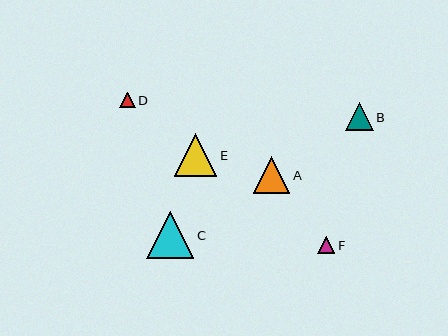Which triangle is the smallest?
Triangle D is the smallest with a size of approximately 15 pixels.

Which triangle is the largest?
Triangle C is the largest with a size of approximately 47 pixels.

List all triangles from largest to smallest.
From largest to smallest: C, E, A, B, F, D.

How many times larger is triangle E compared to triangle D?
Triangle E is approximately 2.9 times the size of triangle D.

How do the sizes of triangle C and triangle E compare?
Triangle C and triangle E are approximately the same size.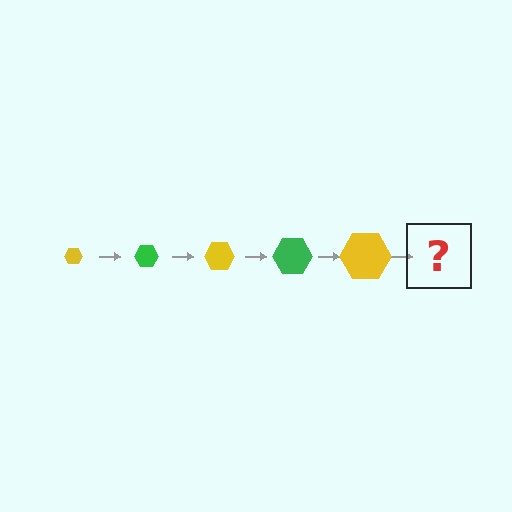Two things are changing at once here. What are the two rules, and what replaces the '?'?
The two rules are that the hexagon grows larger each step and the color cycles through yellow and green. The '?' should be a green hexagon, larger than the previous one.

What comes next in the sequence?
The next element should be a green hexagon, larger than the previous one.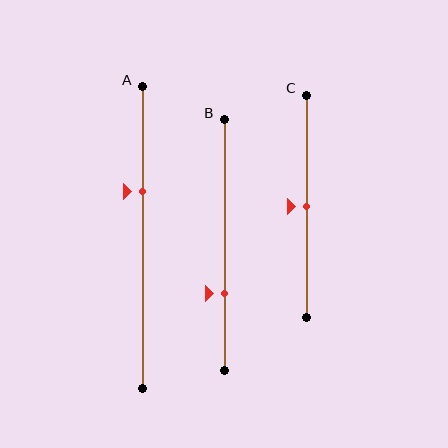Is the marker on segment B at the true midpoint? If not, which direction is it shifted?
No, the marker on segment B is shifted downward by about 19% of the segment length.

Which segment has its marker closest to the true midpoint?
Segment C has its marker closest to the true midpoint.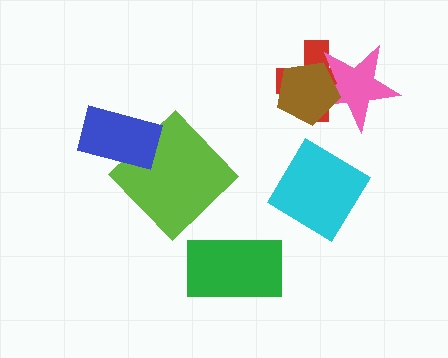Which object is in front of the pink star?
The brown pentagon is in front of the pink star.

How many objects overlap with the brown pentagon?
2 objects overlap with the brown pentagon.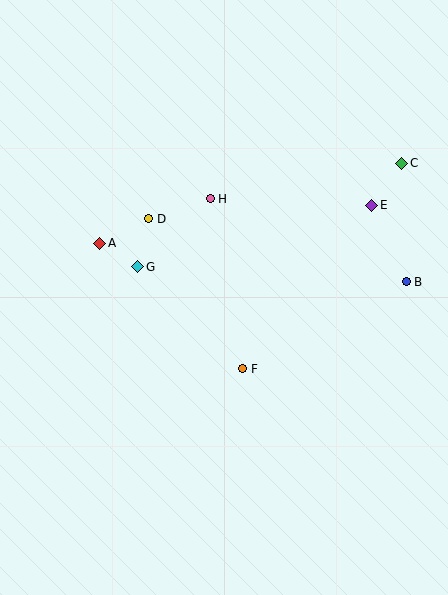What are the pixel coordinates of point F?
Point F is at (243, 369).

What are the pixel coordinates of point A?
Point A is at (100, 243).